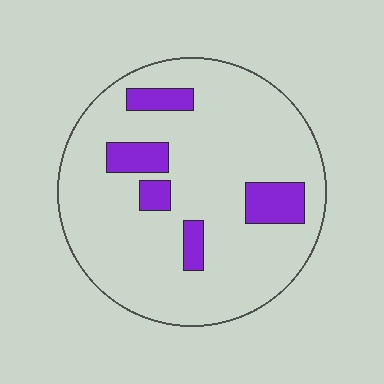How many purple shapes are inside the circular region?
5.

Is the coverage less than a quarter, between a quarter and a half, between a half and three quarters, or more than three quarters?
Less than a quarter.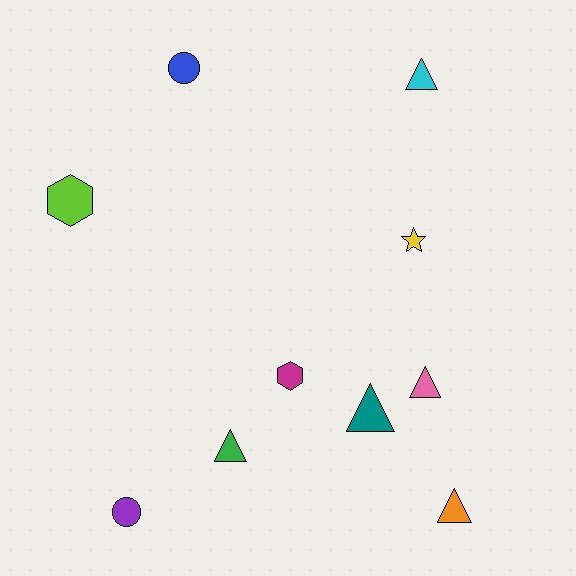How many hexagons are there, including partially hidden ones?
There are 2 hexagons.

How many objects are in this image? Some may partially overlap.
There are 10 objects.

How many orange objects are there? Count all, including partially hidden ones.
There is 1 orange object.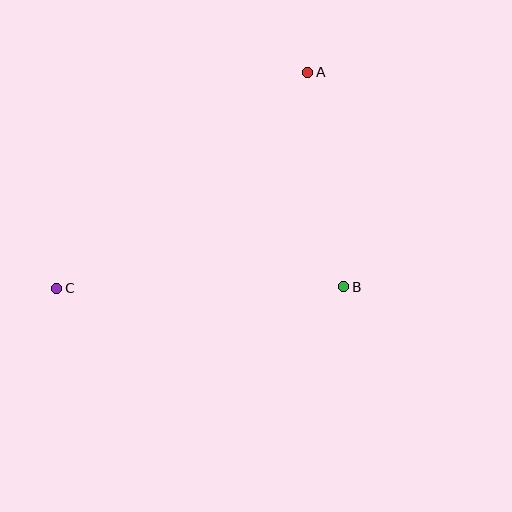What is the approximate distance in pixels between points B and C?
The distance between B and C is approximately 287 pixels.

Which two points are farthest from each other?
Points A and C are farthest from each other.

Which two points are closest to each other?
Points A and B are closest to each other.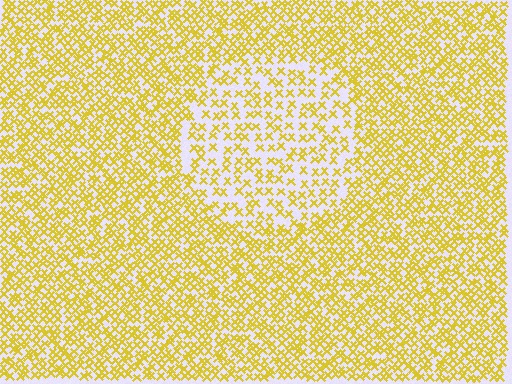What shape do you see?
I see a circle.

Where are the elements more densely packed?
The elements are more densely packed outside the circle boundary.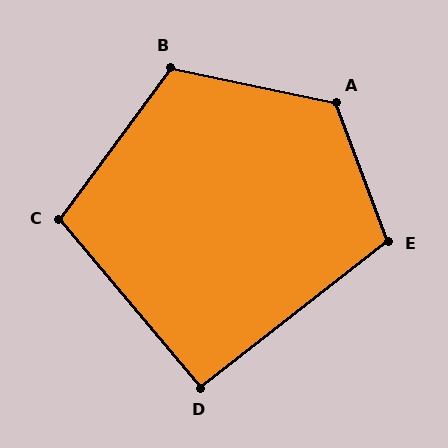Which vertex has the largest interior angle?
A, at approximately 122 degrees.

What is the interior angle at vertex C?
Approximately 103 degrees (obtuse).